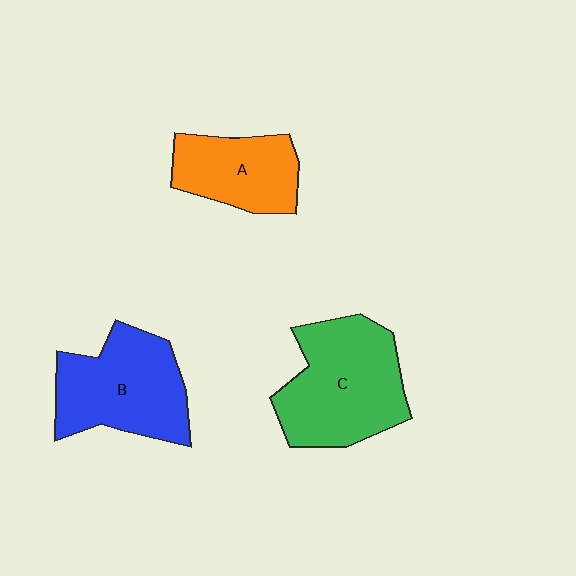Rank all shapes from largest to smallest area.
From largest to smallest: C (green), B (blue), A (orange).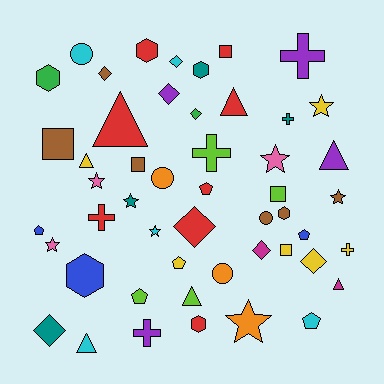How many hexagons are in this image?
There are 6 hexagons.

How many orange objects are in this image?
There are 3 orange objects.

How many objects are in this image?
There are 50 objects.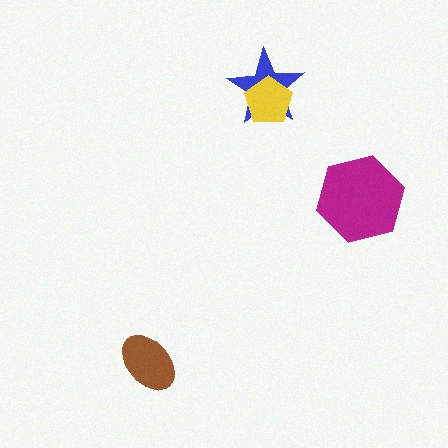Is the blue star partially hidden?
Yes, it is partially covered by another shape.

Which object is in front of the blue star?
The yellow pentagon is in front of the blue star.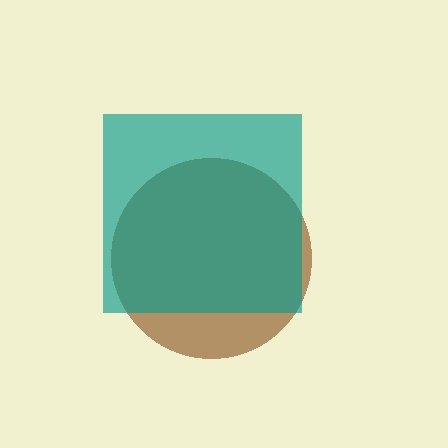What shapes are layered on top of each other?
The layered shapes are: a brown circle, a teal square.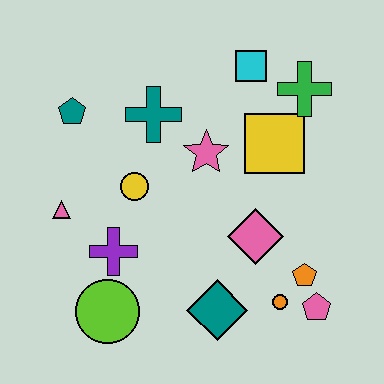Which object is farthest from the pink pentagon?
The teal pentagon is farthest from the pink pentagon.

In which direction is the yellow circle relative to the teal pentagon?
The yellow circle is below the teal pentagon.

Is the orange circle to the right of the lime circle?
Yes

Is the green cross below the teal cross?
No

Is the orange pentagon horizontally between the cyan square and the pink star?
No